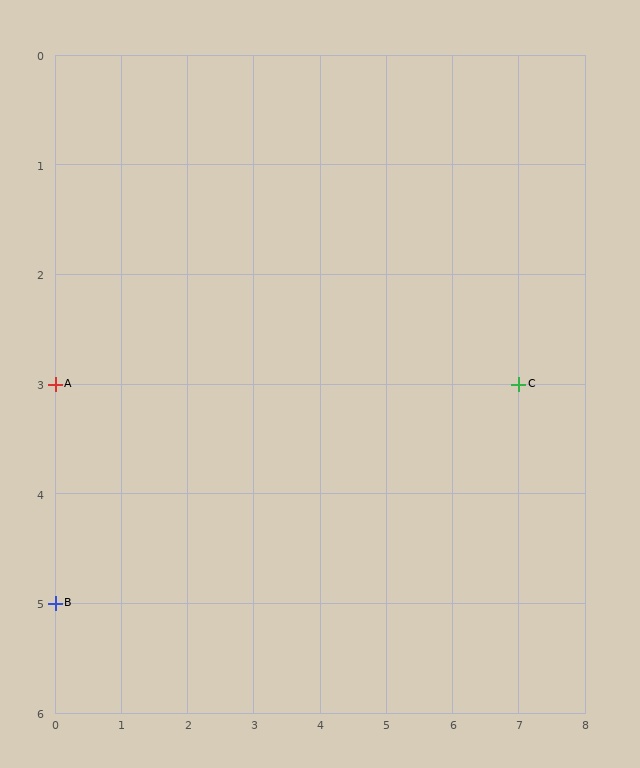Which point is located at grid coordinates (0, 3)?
Point A is at (0, 3).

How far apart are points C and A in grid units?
Points C and A are 7 columns apart.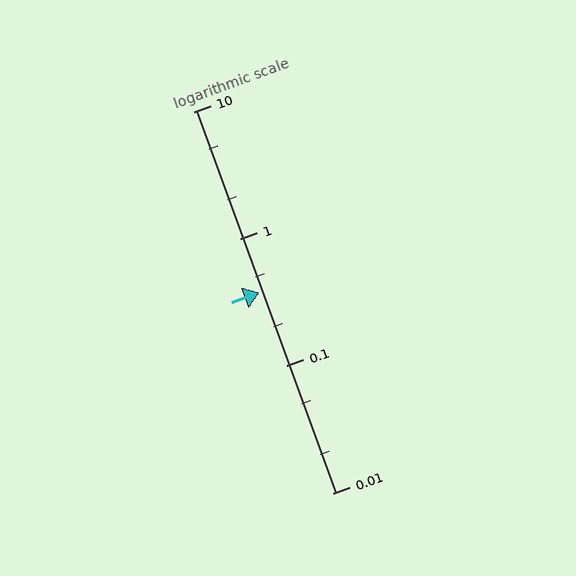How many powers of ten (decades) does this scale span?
The scale spans 3 decades, from 0.01 to 10.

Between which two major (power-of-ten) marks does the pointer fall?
The pointer is between 0.1 and 1.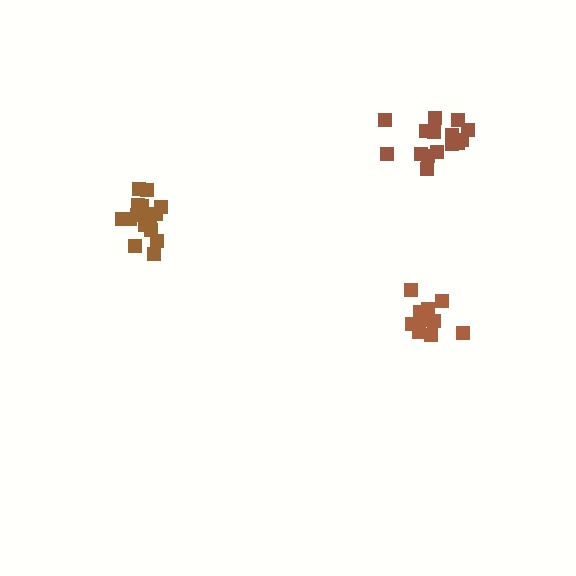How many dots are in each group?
Group 1: 15 dots, Group 2: 10 dots, Group 3: 15 dots (40 total).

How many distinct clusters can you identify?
There are 3 distinct clusters.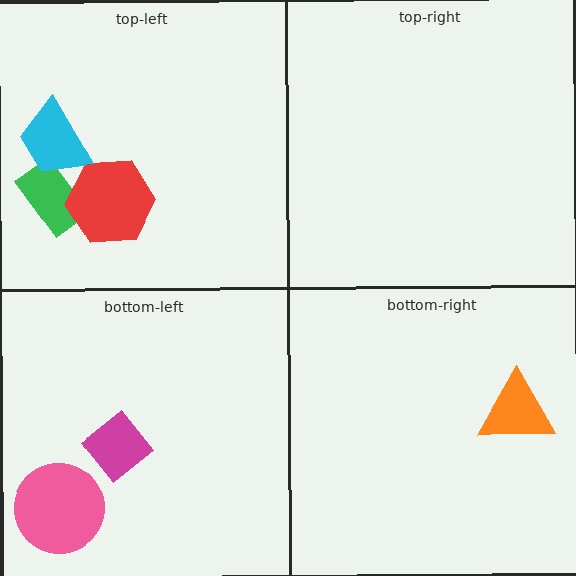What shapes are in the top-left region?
The green rectangle, the red hexagon, the cyan trapezoid.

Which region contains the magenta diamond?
The bottom-left region.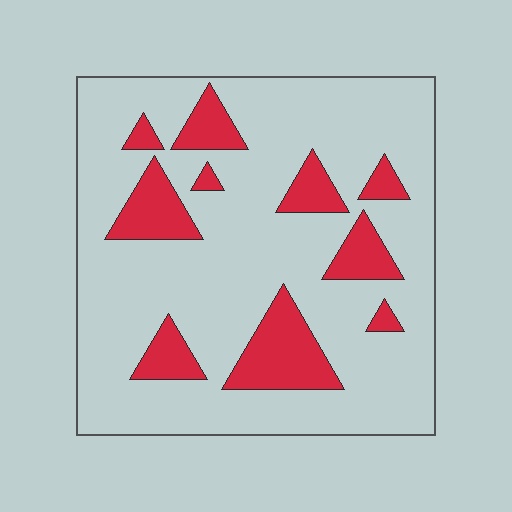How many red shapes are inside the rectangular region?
10.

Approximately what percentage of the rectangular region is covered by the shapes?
Approximately 20%.